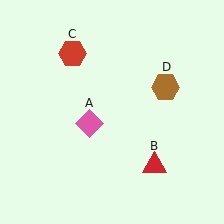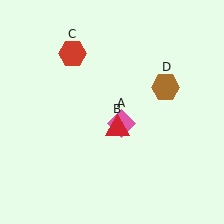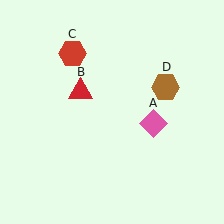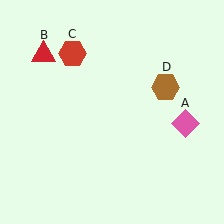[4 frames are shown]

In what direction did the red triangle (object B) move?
The red triangle (object B) moved up and to the left.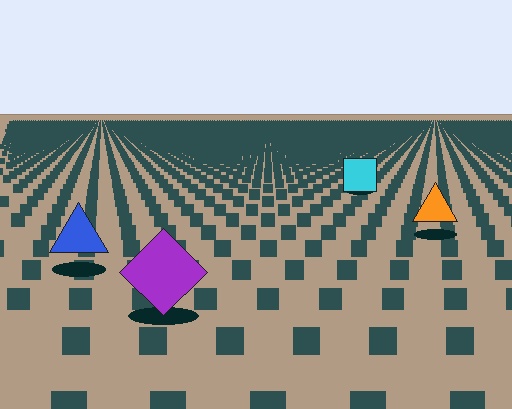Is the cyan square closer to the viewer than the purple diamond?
No. The purple diamond is closer — you can tell from the texture gradient: the ground texture is coarser near it.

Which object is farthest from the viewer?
The cyan square is farthest from the viewer. It appears smaller and the ground texture around it is denser.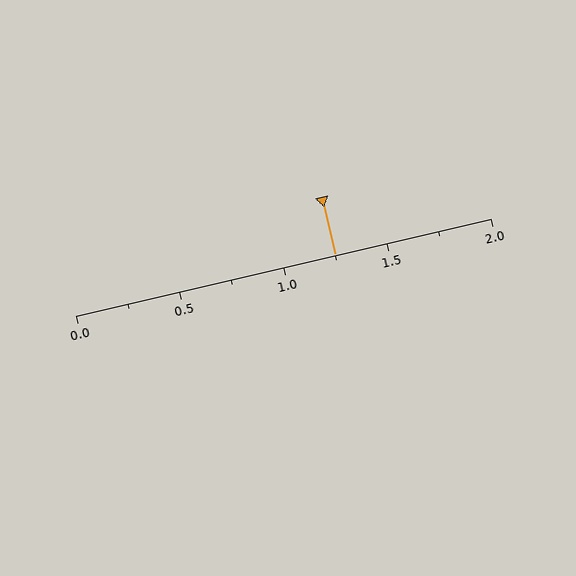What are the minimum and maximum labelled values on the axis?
The axis runs from 0.0 to 2.0.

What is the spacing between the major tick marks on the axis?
The major ticks are spaced 0.5 apart.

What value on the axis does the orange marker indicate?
The marker indicates approximately 1.25.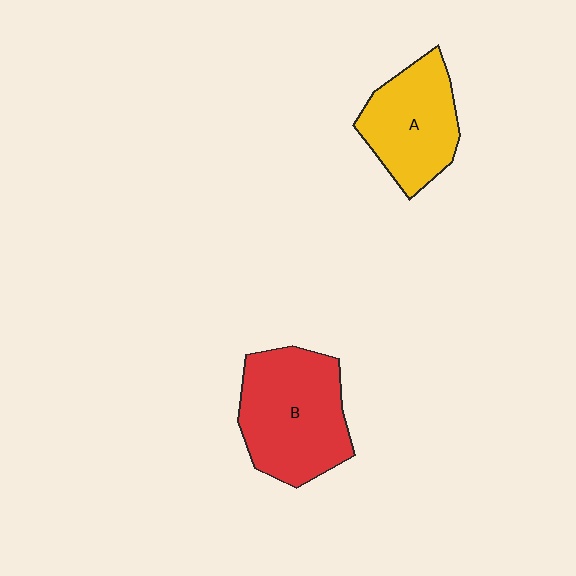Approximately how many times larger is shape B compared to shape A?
Approximately 1.3 times.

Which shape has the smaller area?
Shape A (yellow).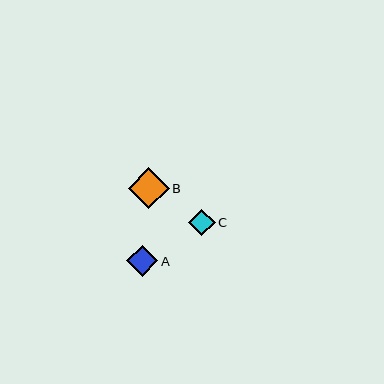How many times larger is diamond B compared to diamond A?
Diamond B is approximately 1.3 times the size of diamond A.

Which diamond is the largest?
Diamond B is the largest with a size of approximately 41 pixels.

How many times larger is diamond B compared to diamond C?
Diamond B is approximately 1.6 times the size of diamond C.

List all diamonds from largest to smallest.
From largest to smallest: B, A, C.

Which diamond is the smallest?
Diamond C is the smallest with a size of approximately 26 pixels.